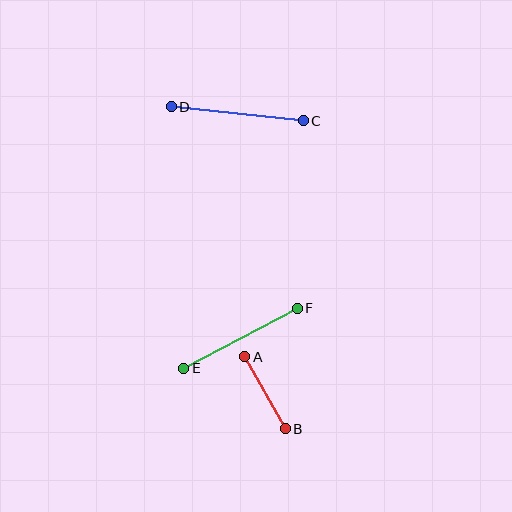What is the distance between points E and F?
The distance is approximately 129 pixels.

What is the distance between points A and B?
The distance is approximately 82 pixels.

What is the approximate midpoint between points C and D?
The midpoint is at approximately (237, 114) pixels.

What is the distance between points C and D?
The distance is approximately 133 pixels.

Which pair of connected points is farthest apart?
Points C and D are farthest apart.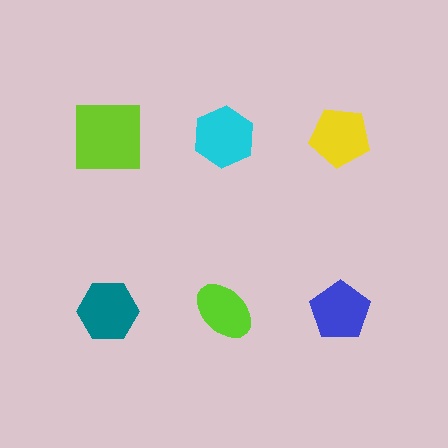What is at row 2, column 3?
A blue pentagon.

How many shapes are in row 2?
3 shapes.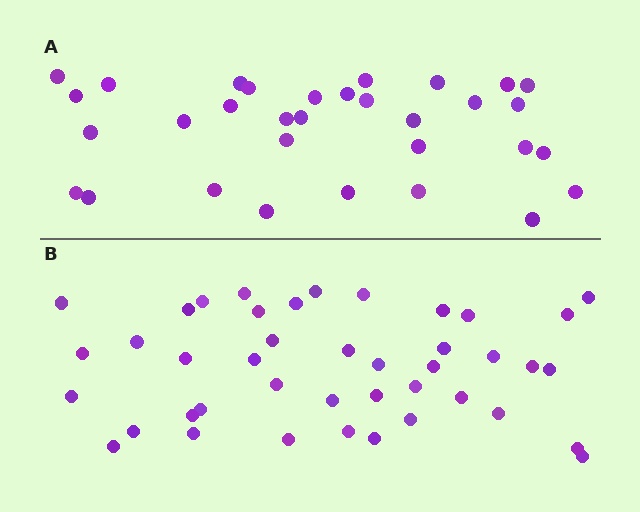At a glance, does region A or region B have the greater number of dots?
Region B (the bottom region) has more dots.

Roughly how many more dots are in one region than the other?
Region B has roughly 10 or so more dots than region A.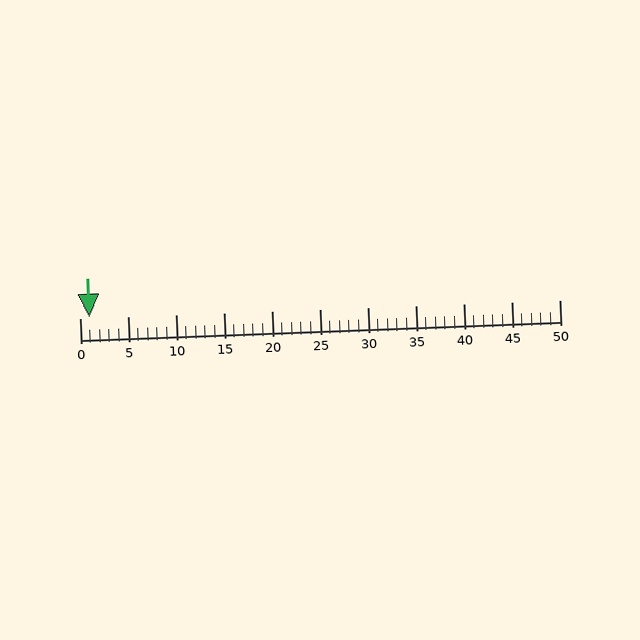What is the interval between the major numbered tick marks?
The major tick marks are spaced 5 units apart.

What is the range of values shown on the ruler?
The ruler shows values from 0 to 50.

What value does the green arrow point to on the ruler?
The green arrow points to approximately 1.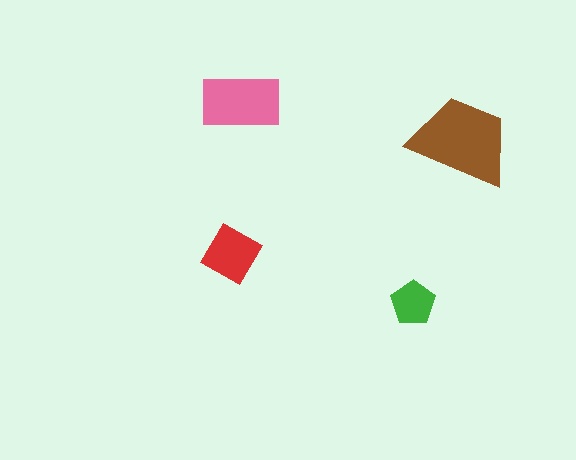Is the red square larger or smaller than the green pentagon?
Larger.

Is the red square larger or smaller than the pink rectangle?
Smaller.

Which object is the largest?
The brown trapezoid.